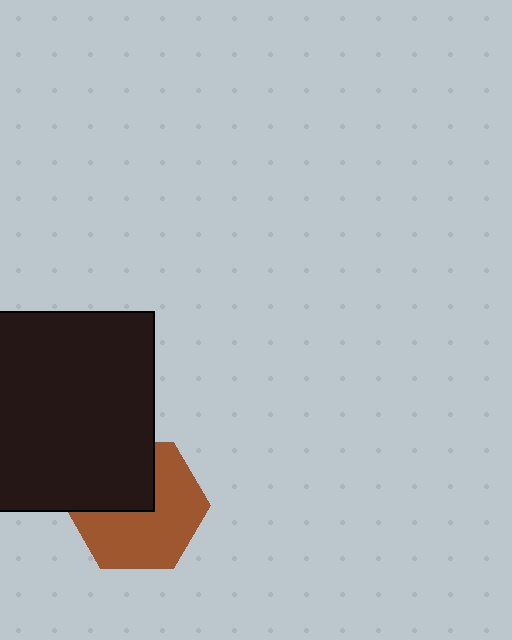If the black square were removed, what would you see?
You would see the complete brown hexagon.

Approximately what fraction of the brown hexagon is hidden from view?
Roughly 37% of the brown hexagon is hidden behind the black square.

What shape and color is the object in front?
The object in front is a black square.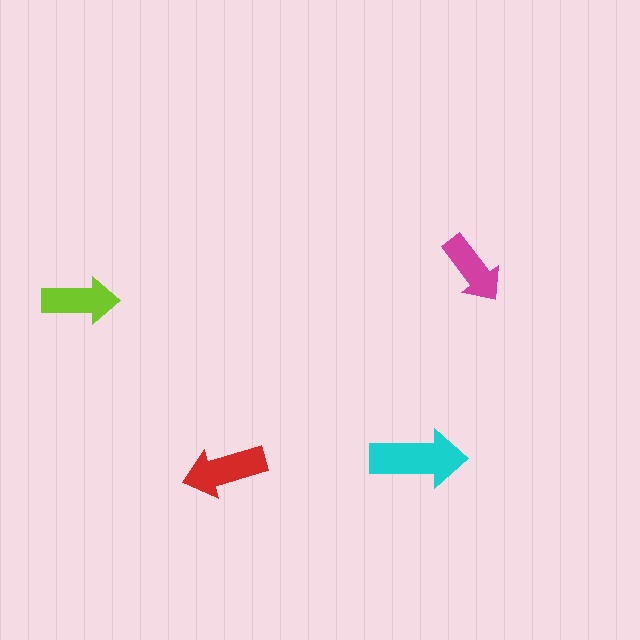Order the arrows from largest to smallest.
the cyan one, the red one, the lime one, the magenta one.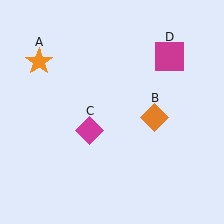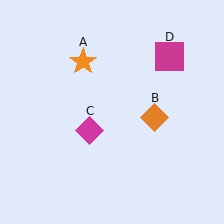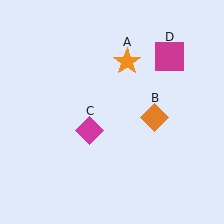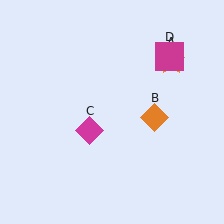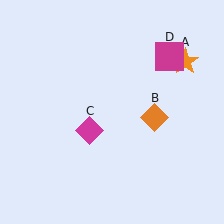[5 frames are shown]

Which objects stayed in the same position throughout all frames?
Orange diamond (object B) and magenta diamond (object C) and magenta square (object D) remained stationary.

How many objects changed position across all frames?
1 object changed position: orange star (object A).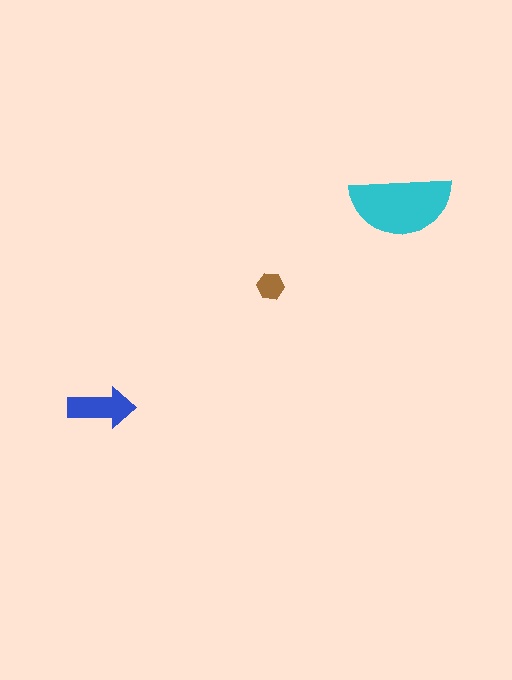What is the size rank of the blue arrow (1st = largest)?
2nd.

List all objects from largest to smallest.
The cyan semicircle, the blue arrow, the brown hexagon.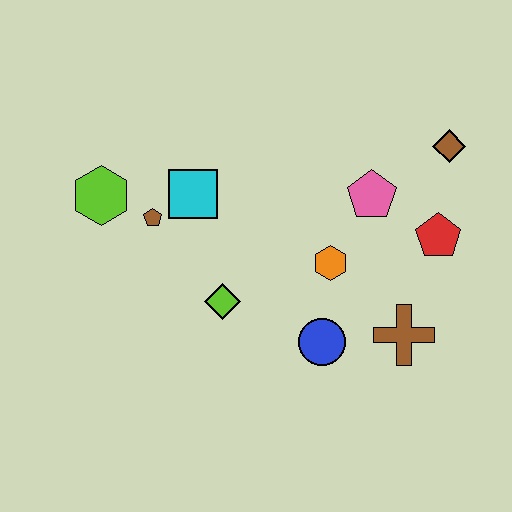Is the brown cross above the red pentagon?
No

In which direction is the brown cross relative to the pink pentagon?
The brown cross is below the pink pentagon.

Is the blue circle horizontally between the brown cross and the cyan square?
Yes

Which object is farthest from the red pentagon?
The lime hexagon is farthest from the red pentagon.